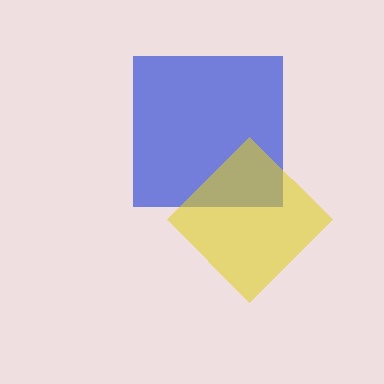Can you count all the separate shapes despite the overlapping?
Yes, there are 2 separate shapes.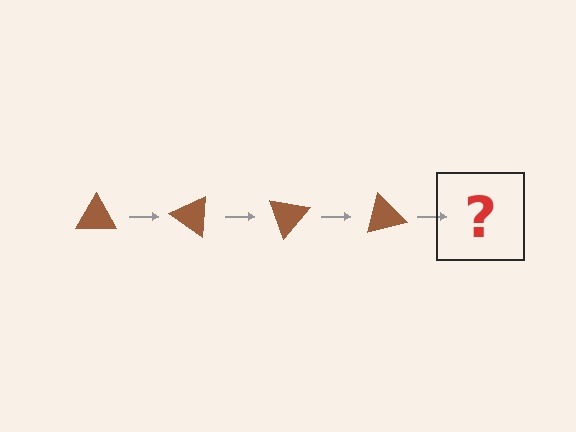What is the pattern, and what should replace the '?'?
The pattern is that the triangle rotates 35 degrees each step. The '?' should be a brown triangle rotated 140 degrees.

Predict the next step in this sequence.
The next step is a brown triangle rotated 140 degrees.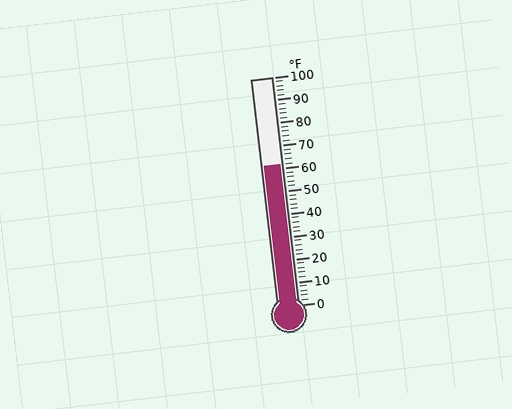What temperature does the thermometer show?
The thermometer shows approximately 62°F.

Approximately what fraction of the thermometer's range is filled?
The thermometer is filled to approximately 60% of its range.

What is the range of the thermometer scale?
The thermometer scale ranges from 0°F to 100°F.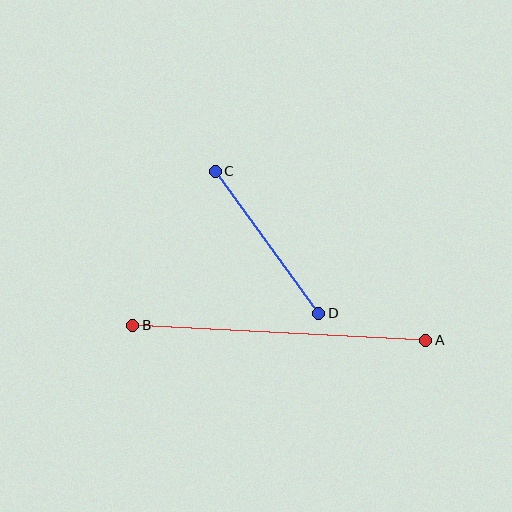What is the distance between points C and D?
The distance is approximately 176 pixels.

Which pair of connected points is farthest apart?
Points A and B are farthest apart.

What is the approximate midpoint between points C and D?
The midpoint is at approximately (267, 242) pixels.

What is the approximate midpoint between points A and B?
The midpoint is at approximately (279, 333) pixels.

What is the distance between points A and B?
The distance is approximately 293 pixels.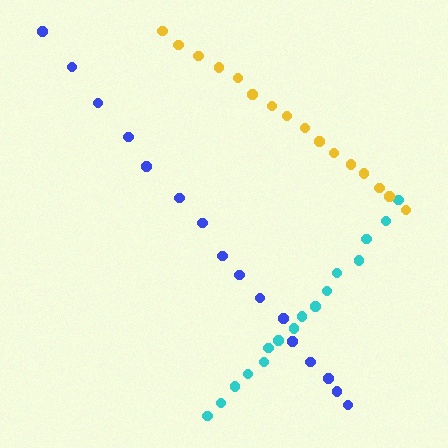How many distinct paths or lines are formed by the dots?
There are 3 distinct paths.